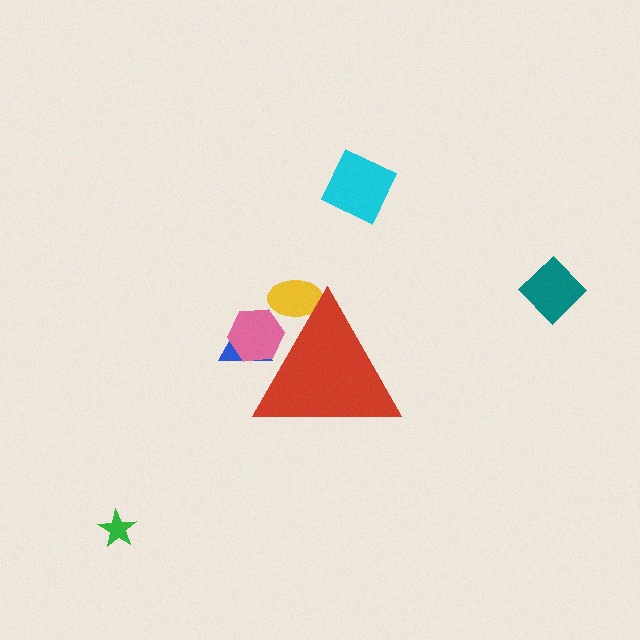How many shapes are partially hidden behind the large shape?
3 shapes are partially hidden.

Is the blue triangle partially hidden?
Yes, the blue triangle is partially hidden behind the red triangle.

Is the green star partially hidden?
No, the green star is fully visible.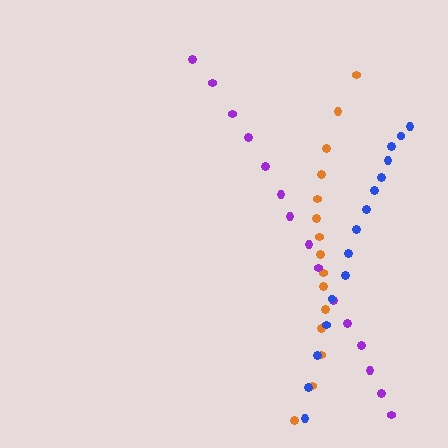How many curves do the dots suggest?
There are 3 distinct paths.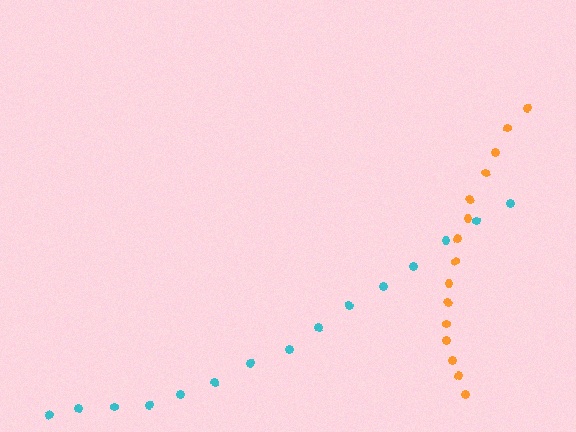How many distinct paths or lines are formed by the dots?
There are 2 distinct paths.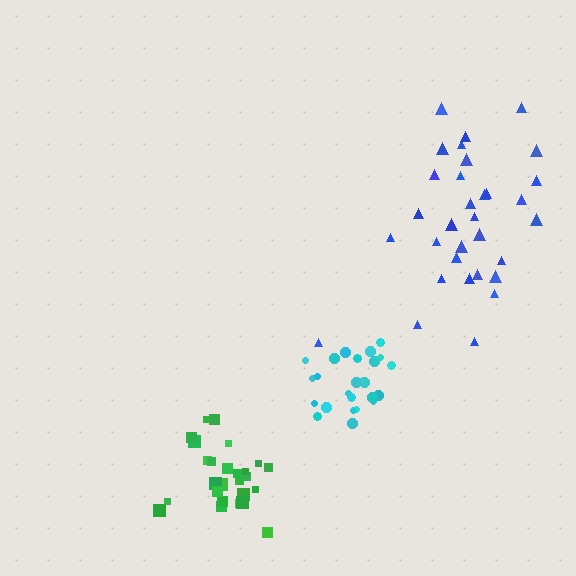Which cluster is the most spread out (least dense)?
Blue.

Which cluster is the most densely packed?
Green.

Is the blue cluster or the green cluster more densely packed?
Green.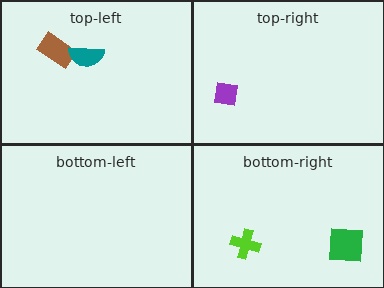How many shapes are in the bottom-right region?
2.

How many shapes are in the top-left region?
2.